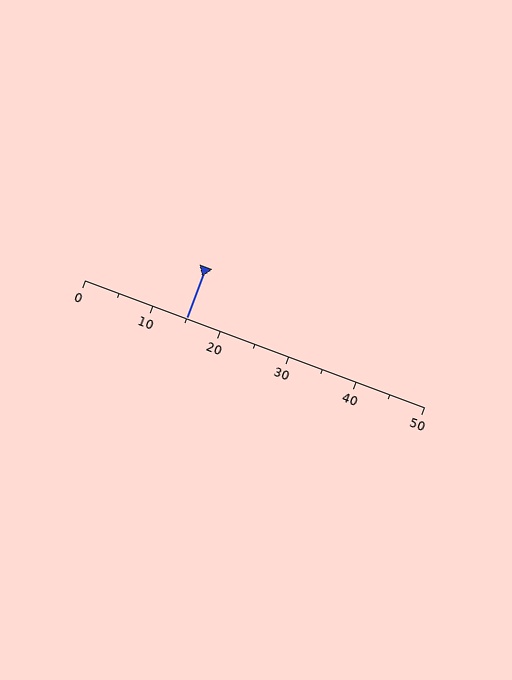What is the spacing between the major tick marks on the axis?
The major ticks are spaced 10 apart.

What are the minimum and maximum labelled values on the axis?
The axis runs from 0 to 50.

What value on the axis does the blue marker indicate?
The marker indicates approximately 15.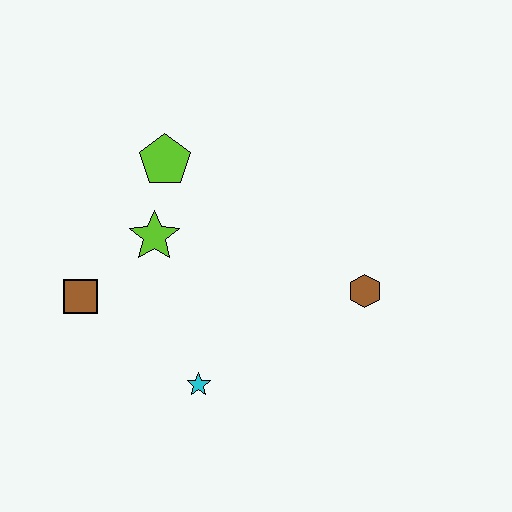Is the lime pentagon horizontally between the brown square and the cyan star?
Yes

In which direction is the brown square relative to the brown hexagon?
The brown square is to the left of the brown hexagon.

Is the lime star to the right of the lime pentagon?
No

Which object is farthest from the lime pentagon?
The brown hexagon is farthest from the lime pentagon.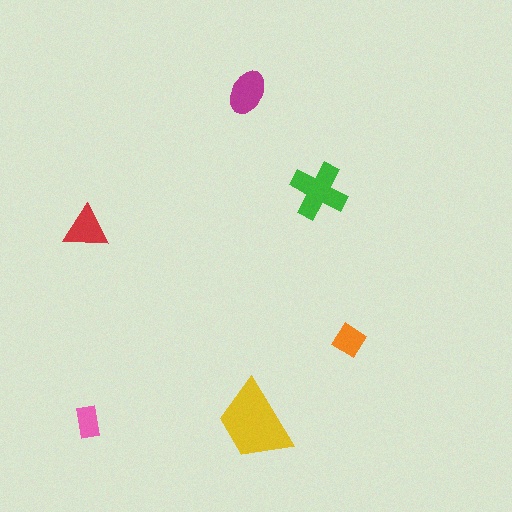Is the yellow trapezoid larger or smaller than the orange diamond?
Larger.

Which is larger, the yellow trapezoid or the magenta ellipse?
The yellow trapezoid.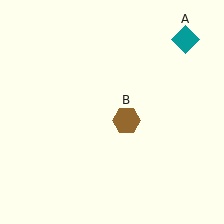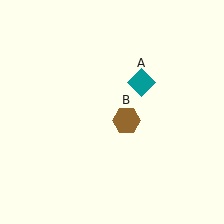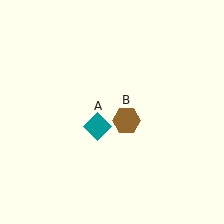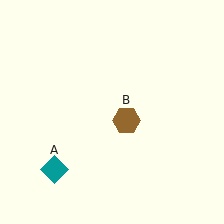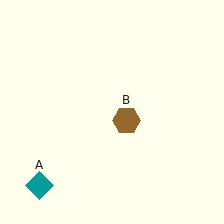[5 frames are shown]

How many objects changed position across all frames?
1 object changed position: teal diamond (object A).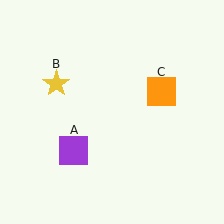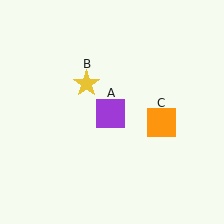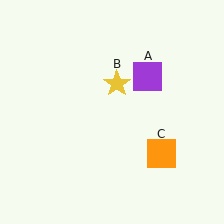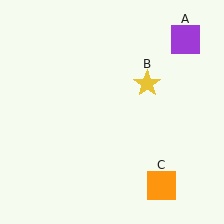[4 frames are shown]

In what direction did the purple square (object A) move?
The purple square (object A) moved up and to the right.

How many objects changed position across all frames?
3 objects changed position: purple square (object A), yellow star (object B), orange square (object C).